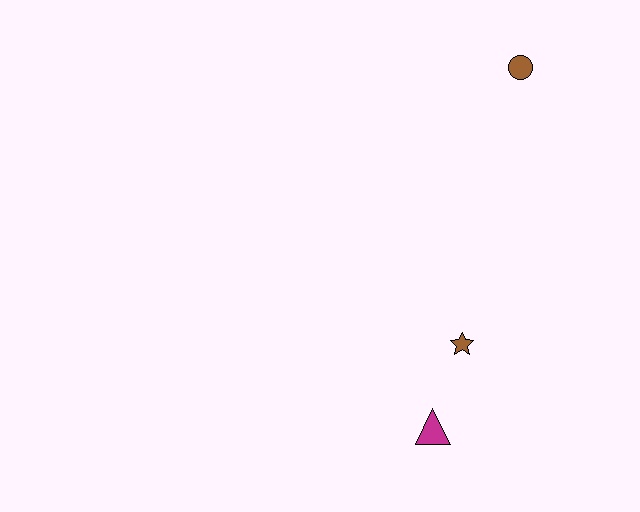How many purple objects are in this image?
There are no purple objects.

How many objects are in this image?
There are 3 objects.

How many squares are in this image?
There are no squares.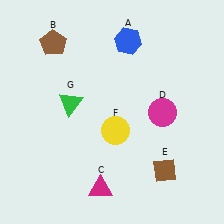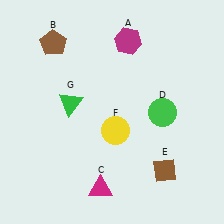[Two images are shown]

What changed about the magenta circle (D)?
In Image 1, D is magenta. In Image 2, it changed to green.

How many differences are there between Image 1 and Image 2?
There are 2 differences between the two images.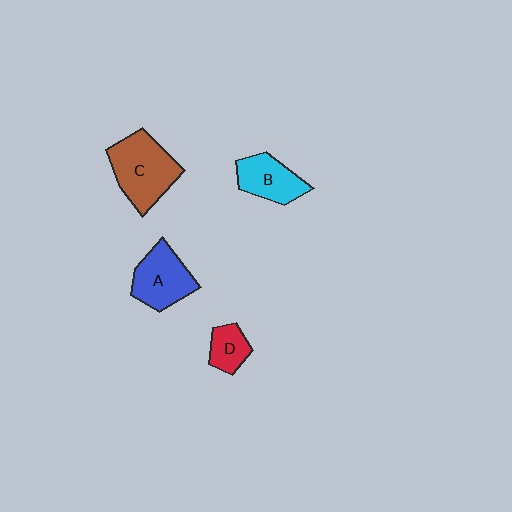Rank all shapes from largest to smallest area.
From largest to smallest: C (brown), A (blue), B (cyan), D (red).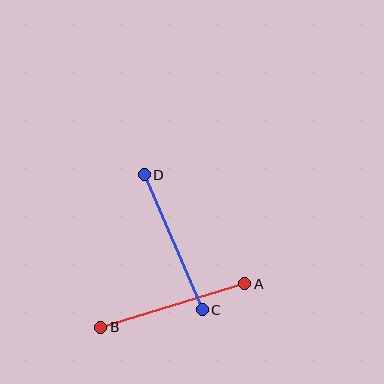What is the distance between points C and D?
The distance is approximately 147 pixels.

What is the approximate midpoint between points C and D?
The midpoint is at approximately (173, 242) pixels.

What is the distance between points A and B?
The distance is approximately 151 pixels.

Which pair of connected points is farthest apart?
Points A and B are farthest apart.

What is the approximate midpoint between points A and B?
The midpoint is at approximately (173, 305) pixels.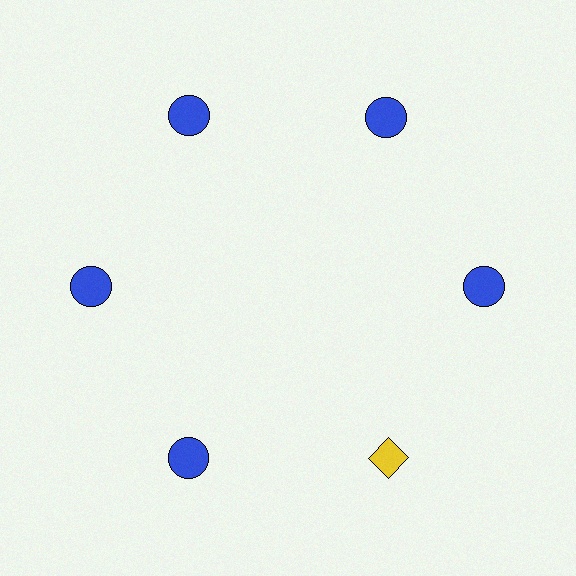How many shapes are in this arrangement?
There are 6 shapes arranged in a ring pattern.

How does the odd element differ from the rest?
It differs in both color (yellow instead of blue) and shape (diamond instead of circle).